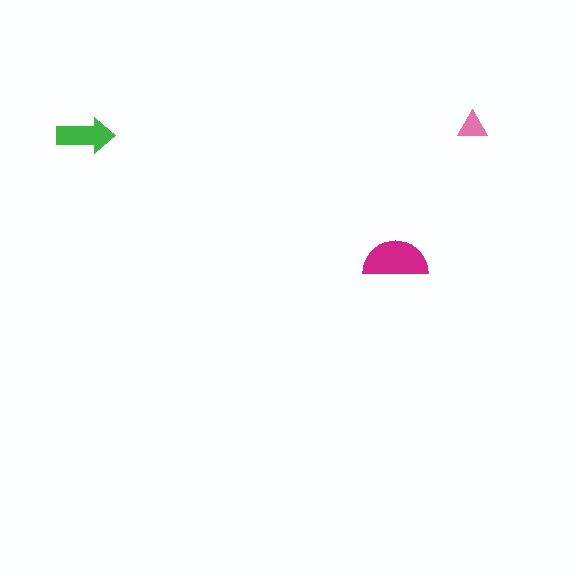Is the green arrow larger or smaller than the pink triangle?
Larger.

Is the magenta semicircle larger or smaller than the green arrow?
Larger.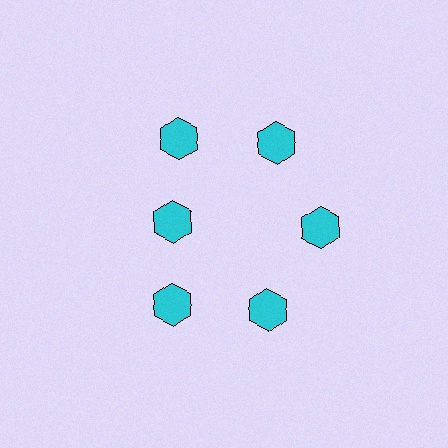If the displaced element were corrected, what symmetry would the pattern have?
It would have 6-fold rotational symmetry — the pattern would map onto itself every 60 degrees.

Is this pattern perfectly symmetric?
No. The 6 cyan hexagons are arranged in a ring, but one element near the 9 o'clock position is pulled inward toward the center, breaking the 6-fold rotational symmetry.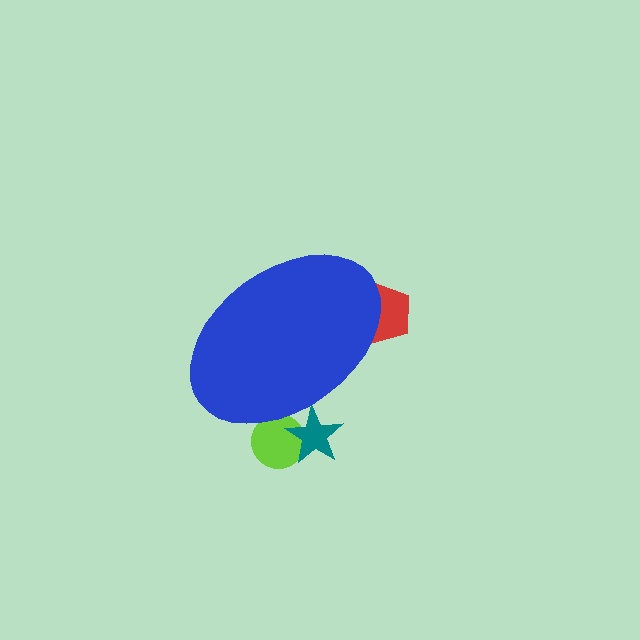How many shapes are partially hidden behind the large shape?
3 shapes are partially hidden.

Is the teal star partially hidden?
Yes, the teal star is partially hidden behind the blue ellipse.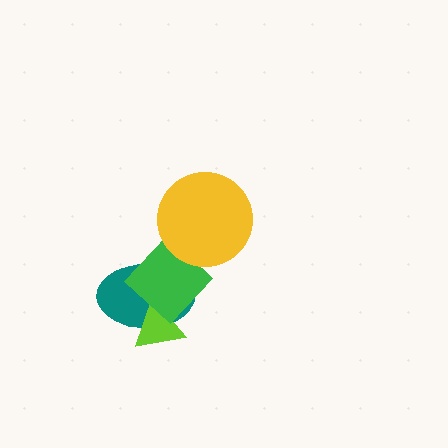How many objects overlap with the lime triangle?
2 objects overlap with the lime triangle.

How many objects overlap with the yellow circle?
1 object overlaps with the yellow circle.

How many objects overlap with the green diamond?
3 objects overlap with the green diamond.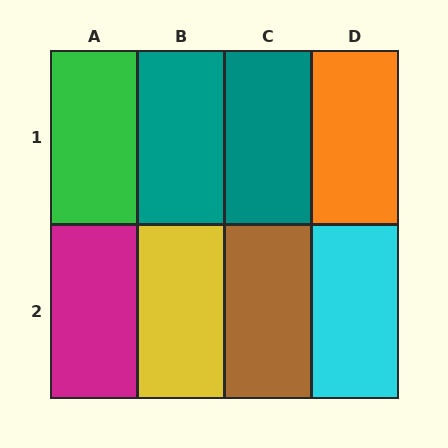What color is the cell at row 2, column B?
Yellow.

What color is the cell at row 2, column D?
Cyan.